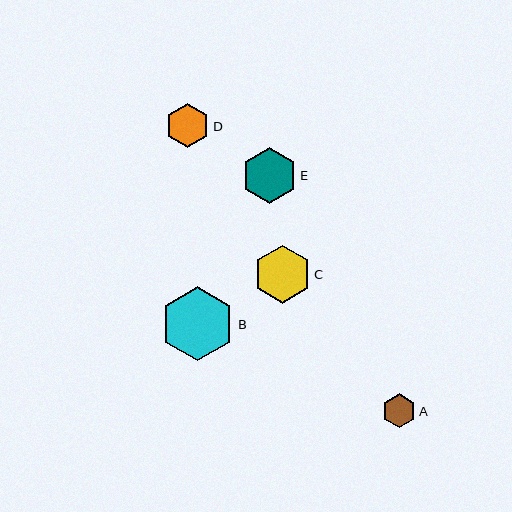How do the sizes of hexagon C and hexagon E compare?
Hexagon C and hexagon E are approximately the same size.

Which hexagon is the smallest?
Hexagon A is the smallest with a size of approximately 34 pixels.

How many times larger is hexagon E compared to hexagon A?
Hexagon E is approximately 1.7 times the size of hexagon A.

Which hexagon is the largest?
Hexagon B is the largest with a size of approximately 74 pixels.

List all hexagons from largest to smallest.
From largest to smallest: B, C, E, D, A.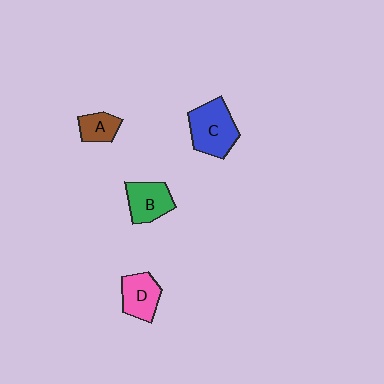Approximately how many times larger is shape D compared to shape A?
Approximately 1.4 times.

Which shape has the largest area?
Shape C (blue).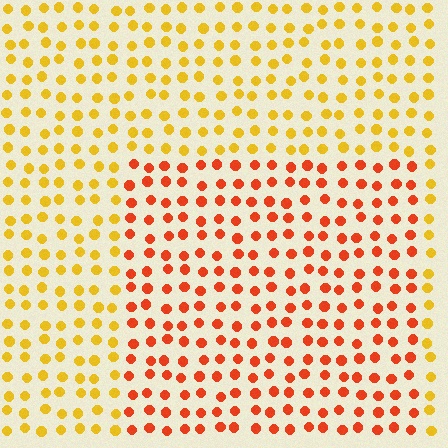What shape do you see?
I see a rectangle.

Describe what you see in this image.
The image is filled with small yellow elements in a uniform arrangement. A rectangle-shaped region is visible where the elements are tinted to a slightly different hue, forming a subtle color boundary.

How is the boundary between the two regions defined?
The boundary is defined purely by a slight shift in hue (about 38 degrees). Spacing, size, and orientation are identical on both sides.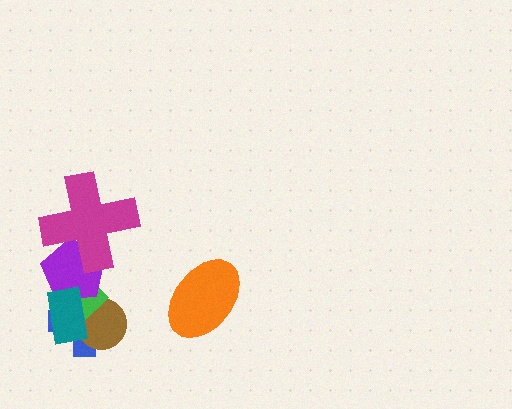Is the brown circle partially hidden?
Yes, it is partially covered by another shape.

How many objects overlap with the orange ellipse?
0 objects overlap with the orange ellipse.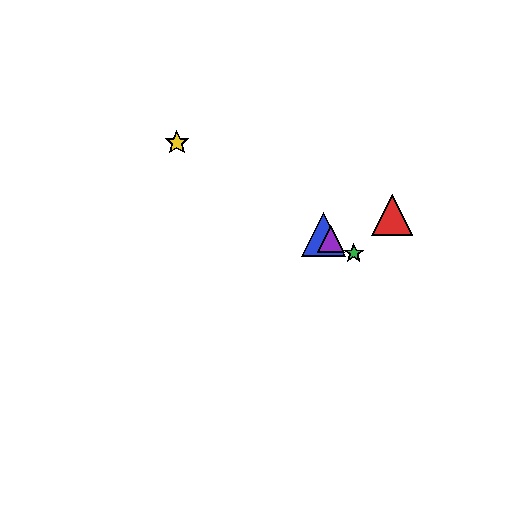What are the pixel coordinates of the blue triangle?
The blue triangle is at (324, 235).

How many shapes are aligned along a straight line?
4 shapes (the blue triangle, the green star, the yellow star, the purple triangle) are aligned along a straight line.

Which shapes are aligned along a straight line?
The blue triangle, the green star, the yellow star, the purple triangle are aligned along a straight line.